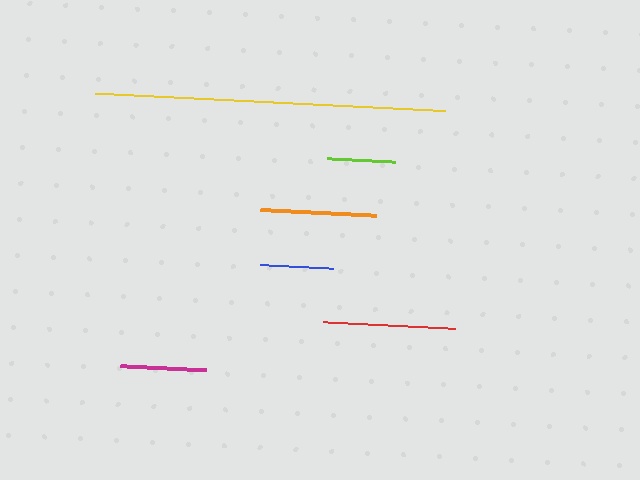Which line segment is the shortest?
The lime line is the shortest at approximately 68 pixels.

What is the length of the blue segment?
The blue segment is approximately 73 pixels long.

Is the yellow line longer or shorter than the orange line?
The yellow line is longer than the orange line.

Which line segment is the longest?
The yellow line is the longest at approximately 350 pixels.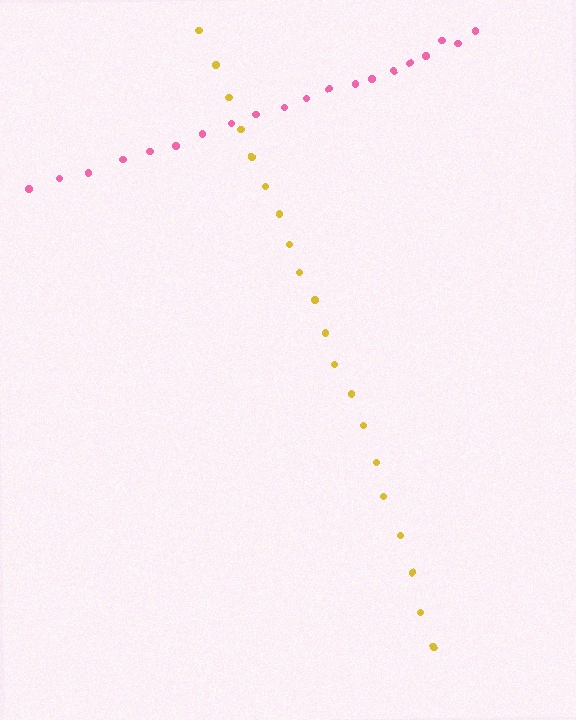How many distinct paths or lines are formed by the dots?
There are 2 distinct paths.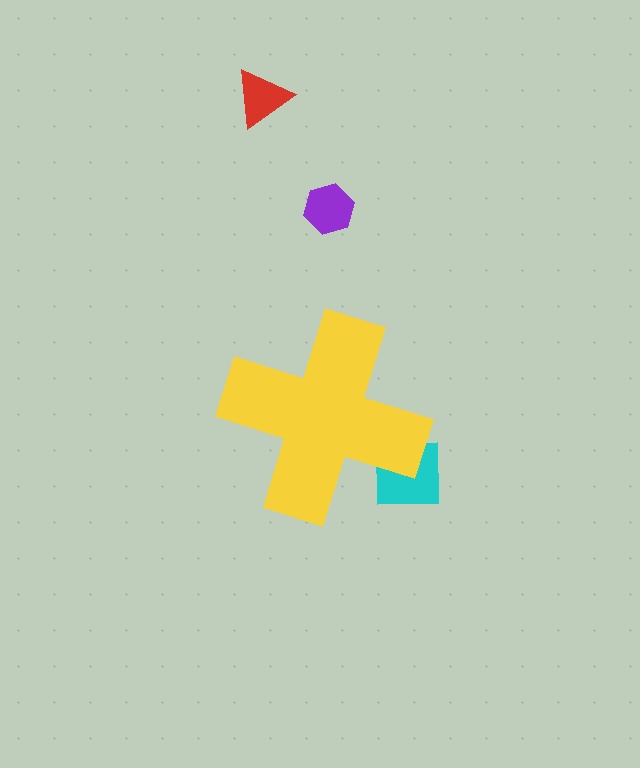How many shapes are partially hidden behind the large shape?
1 shape is partially hidden.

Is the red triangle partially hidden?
No, the red triangle is fully visible.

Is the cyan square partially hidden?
Yes, the cyan square is partially hidden behind the yellow cross.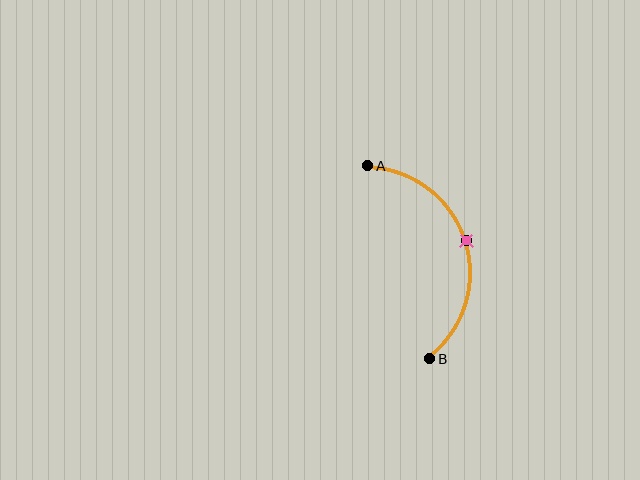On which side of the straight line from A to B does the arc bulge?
The arc bulges to the right of the straight line connecting A and B.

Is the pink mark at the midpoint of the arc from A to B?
Yes. The pink mark lies on the arc at equal arc-length from both A and B — it is the arc midpoint.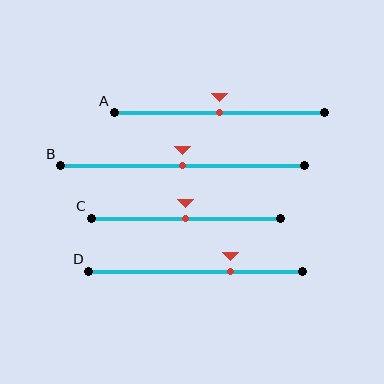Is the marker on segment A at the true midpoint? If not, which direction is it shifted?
Yes, the marker on segment A is at the true midpoint.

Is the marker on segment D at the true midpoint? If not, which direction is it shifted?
No, the marker on segment D is shifted to the right by about 16% of the segment length.